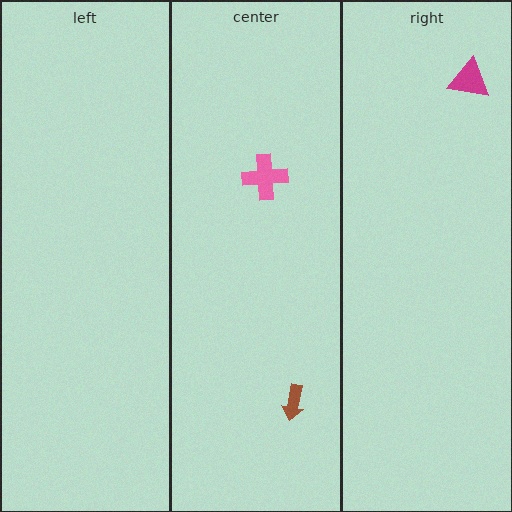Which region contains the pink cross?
The center region.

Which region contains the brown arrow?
The center region.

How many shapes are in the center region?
2.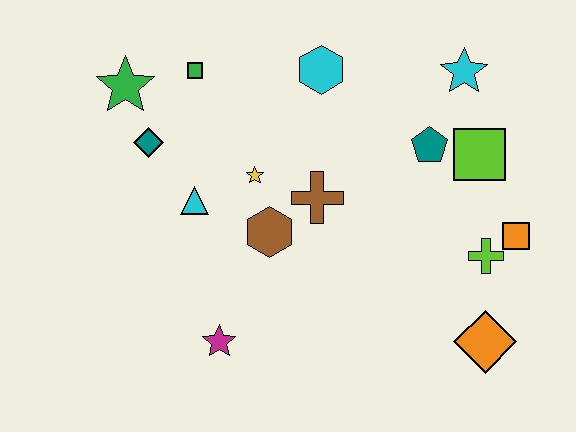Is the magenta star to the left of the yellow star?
Yes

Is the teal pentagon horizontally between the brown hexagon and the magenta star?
No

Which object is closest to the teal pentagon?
The lime square is closest to the teal pentagon.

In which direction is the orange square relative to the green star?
The orange square is to the right of the green star.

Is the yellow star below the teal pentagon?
Yes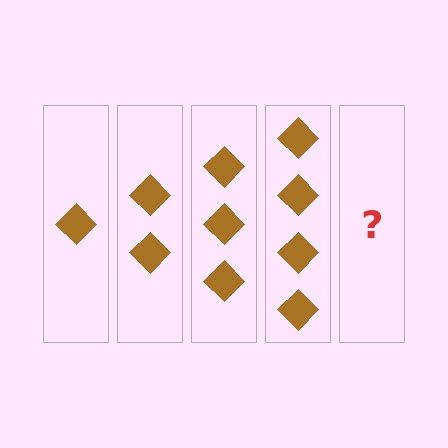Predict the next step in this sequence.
The next step is 5 diamonds.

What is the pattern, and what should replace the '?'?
The pattern is that each step adds one more diamond. The '?' should be 5 diamonds.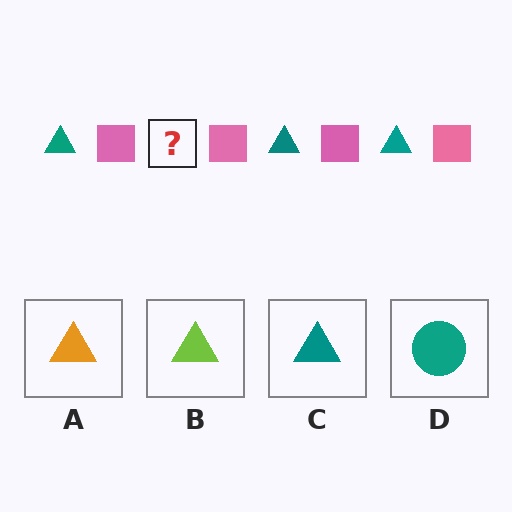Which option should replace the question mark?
Option C.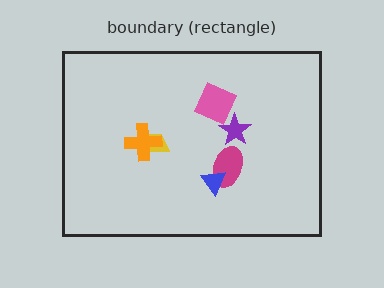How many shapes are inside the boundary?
6 inside, 0 outside.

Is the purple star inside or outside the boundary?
Inside.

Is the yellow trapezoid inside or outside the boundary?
Inside.